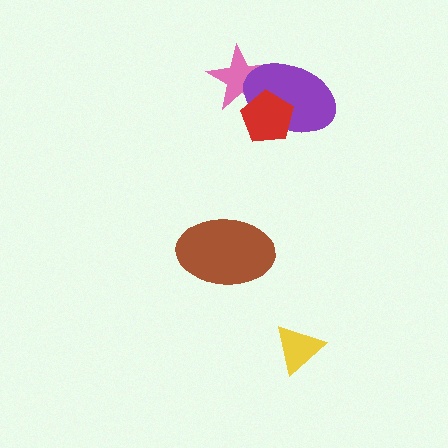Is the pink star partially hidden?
Yes, it is partially covered by another shape.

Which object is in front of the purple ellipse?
The red pentagon is in front of the purple ellipse.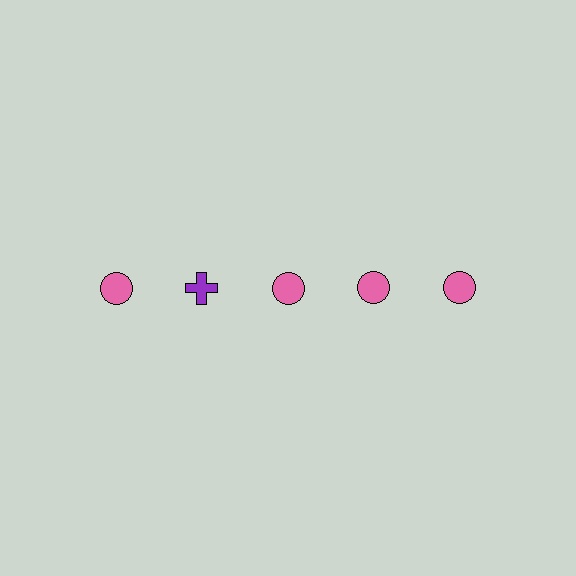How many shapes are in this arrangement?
There are 5 shapes arranged in a grid pattern.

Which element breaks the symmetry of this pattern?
The purple cross in the top row, second from left column breaks the symmetry. All other shapes are pink circles.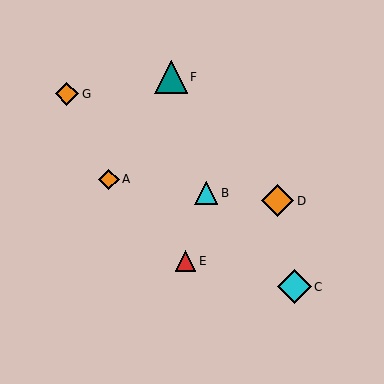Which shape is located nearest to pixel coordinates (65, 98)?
The orange diamond (labeled G) at (67, 94) is nearest to that location.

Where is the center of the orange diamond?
The center of the orange diamond is at (109, 179).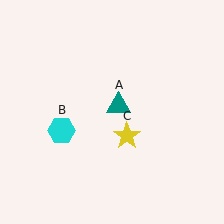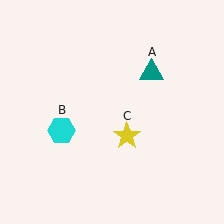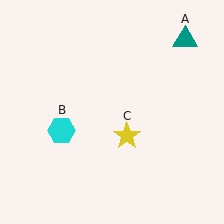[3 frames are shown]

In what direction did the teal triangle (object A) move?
The teal triangle (object A) moved up and to the right.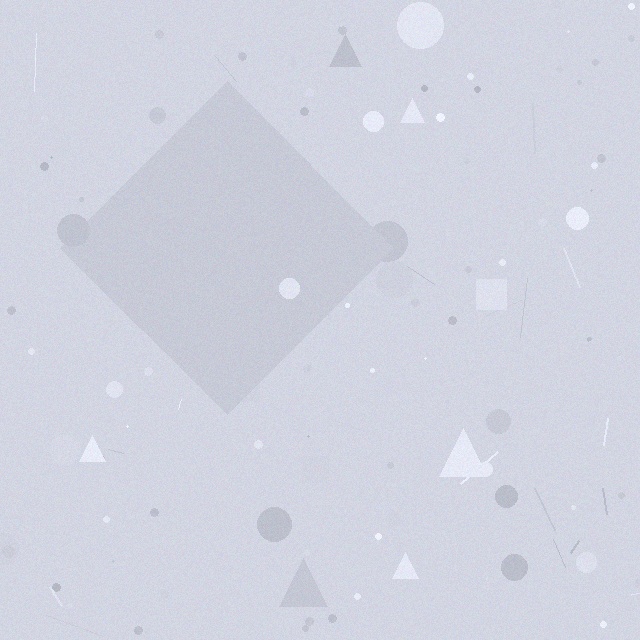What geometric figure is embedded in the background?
A diamond is embedded in the background.